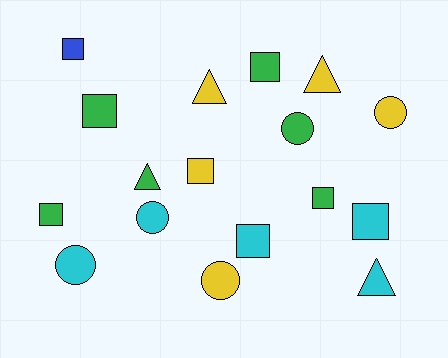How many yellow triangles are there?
There are 2 yellow triangles.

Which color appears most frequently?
Green, with 6 objects.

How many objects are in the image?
There are 17 objects.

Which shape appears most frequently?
Square, with 8 objects.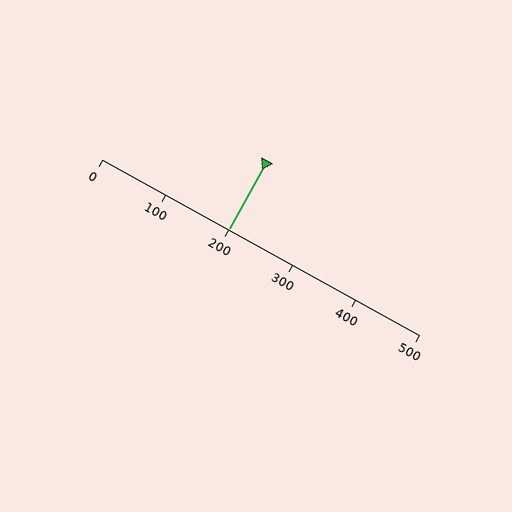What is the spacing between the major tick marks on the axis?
The major ticks are spaced 100 apart.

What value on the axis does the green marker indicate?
The marker indicates approximately 200.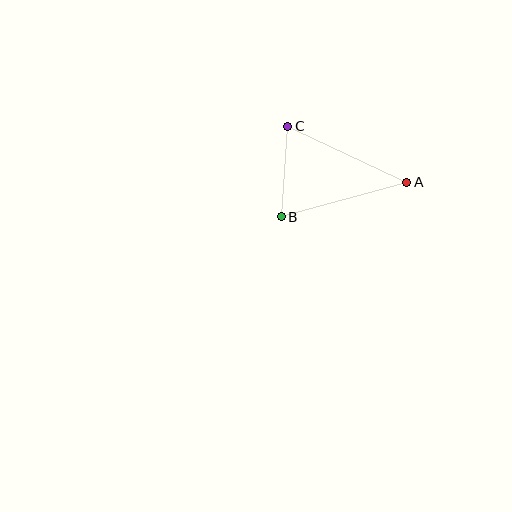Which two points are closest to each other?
Points B and C are closest to each other.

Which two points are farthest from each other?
Points A and C are farthest from each other.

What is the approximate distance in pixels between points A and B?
The distance between A and B is approximately 130 pixels.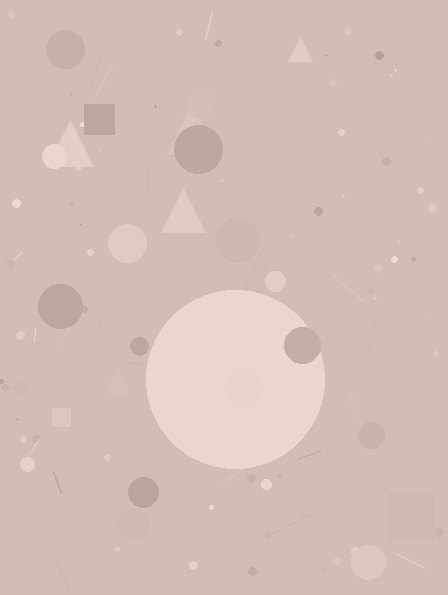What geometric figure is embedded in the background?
A circle is embedded in the background.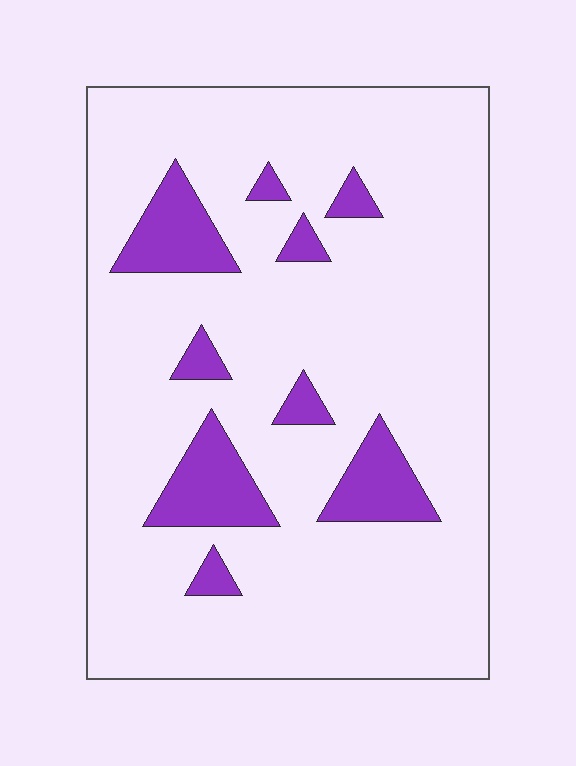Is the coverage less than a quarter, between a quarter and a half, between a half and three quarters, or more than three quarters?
Less than a quarter.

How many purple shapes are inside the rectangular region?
9.